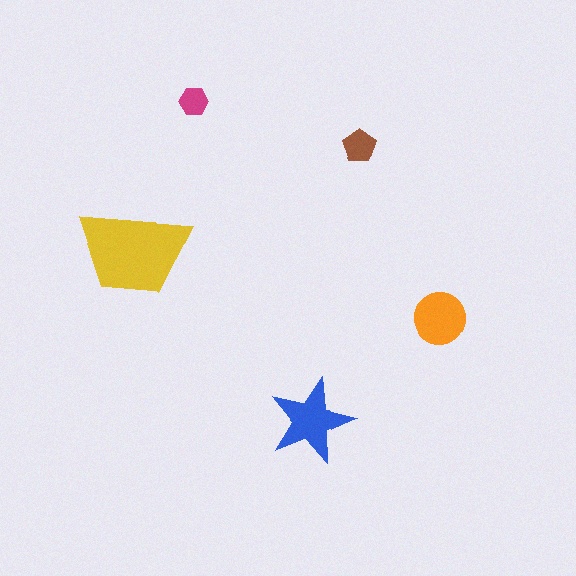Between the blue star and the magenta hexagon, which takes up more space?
The blue star.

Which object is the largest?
The yellow trapezoid.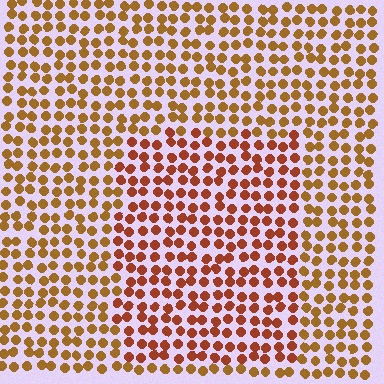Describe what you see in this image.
The image is filled with small brown elements in a uniform arrangement. A rectangle-shaped region is visible where the elements are tinted to a slightly different hue, forming a subtle color boundary.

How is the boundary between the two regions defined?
The boundary is defined purely by a slight shift in hue (about 24 degrees). Spacing, size, and orientation are identical on both sides.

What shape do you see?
I see a rectangle.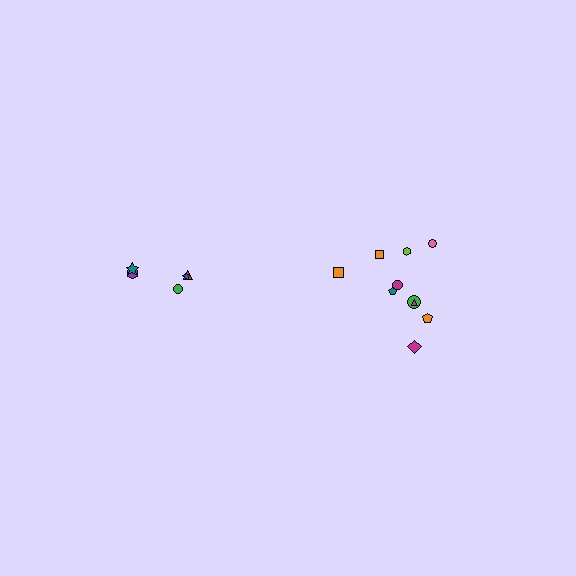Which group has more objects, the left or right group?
The right group.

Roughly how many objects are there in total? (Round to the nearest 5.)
Roughly 15 objects in total.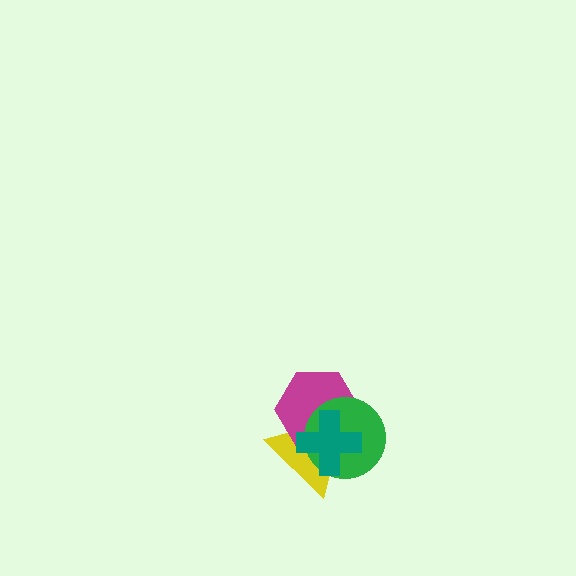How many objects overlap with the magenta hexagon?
3 objects overlap with the magenta hexagon.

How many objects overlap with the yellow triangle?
3 objects overlap with the yellow triangle.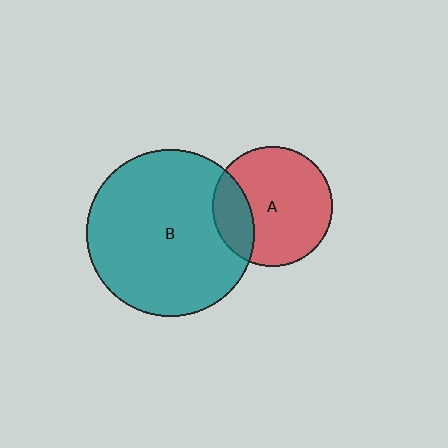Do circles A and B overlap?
Yes.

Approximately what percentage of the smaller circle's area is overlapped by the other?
Approximately 20%.